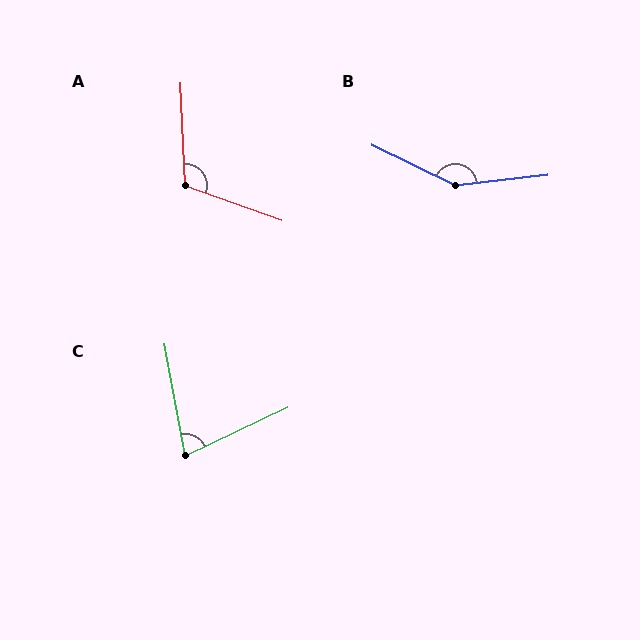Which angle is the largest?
B, at approximately 147 degrees.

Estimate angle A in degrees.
Approximately 112 degrees.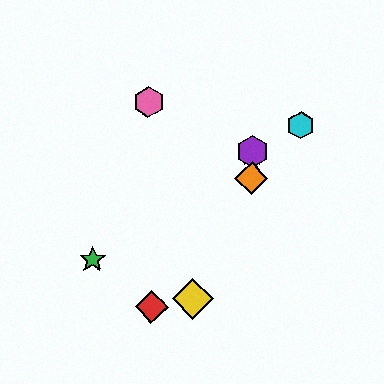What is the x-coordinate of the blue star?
The blue star is at x≈252.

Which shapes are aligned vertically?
The blue star, the purple hexagon, the orange diamond are aligned vertically.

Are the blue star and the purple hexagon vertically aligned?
Yes, both are at x≈252.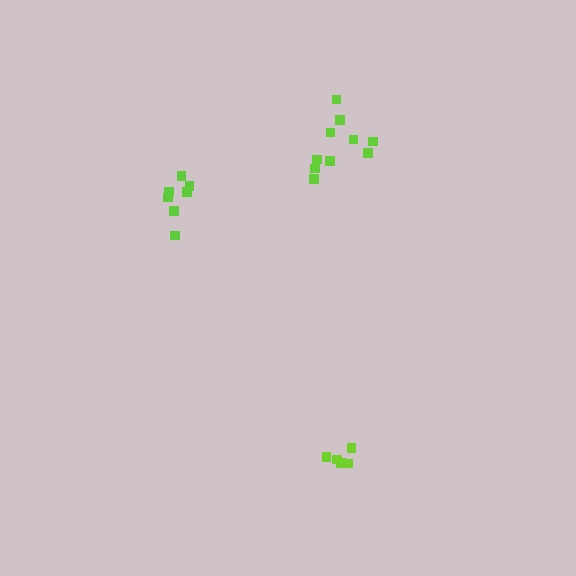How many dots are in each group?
Group 1: 10 dots, Group 2: 5 dots, Group 3: 7 dots (22 total).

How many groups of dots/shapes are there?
There are 3 groups.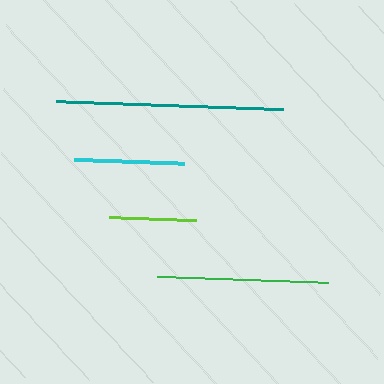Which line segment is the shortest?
The lime line is the shortest at approximately 87 pixels.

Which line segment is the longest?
The teal line is the longest at approximately 226 pixels.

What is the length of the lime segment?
The lime segment is approximately 87 pixels long.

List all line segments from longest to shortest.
From longest to shortest: teal, green, cyan, lime.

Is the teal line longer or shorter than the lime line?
The teal line is longer than the lime line.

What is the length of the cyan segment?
The cyan segment is approximately 110 pixels long.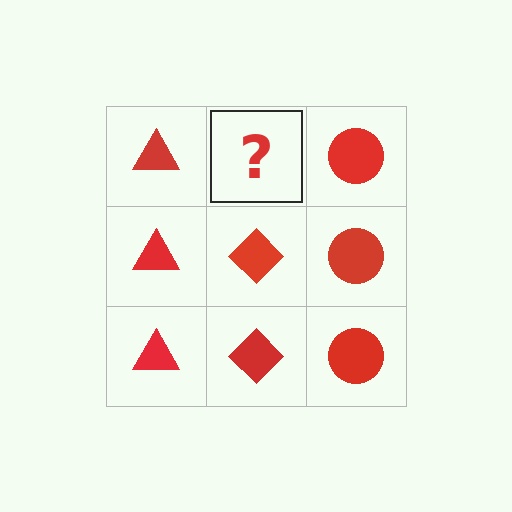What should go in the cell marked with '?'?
The missing cell should contain a red diamond.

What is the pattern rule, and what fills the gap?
The rule is that each column has a consistent shape. The gap should be filled with a red diamond.